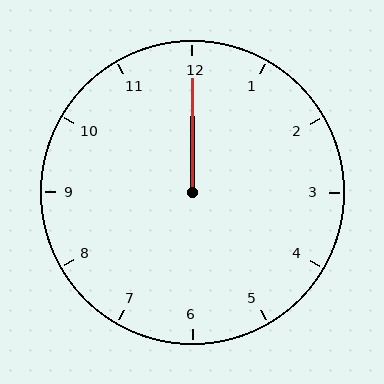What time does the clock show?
12:00.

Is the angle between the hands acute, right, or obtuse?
It is acute.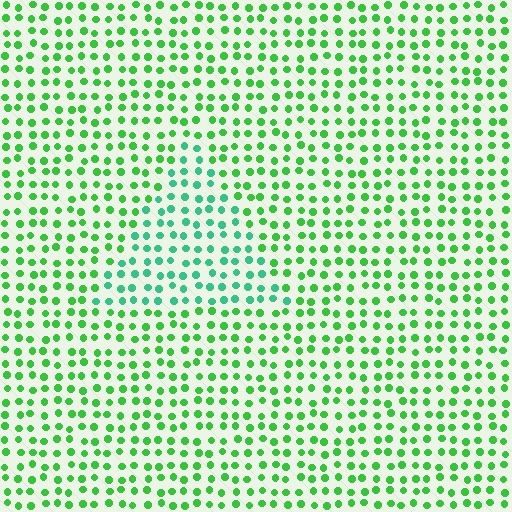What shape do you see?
I see a triangle.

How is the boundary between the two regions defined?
The boundary is defined purely by a slight shift in hue (about 34 degrees). Spacing, size, and orientation are identical on both sides.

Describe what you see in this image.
The image is filled with small green elements in a uniform arrangement. A triangle-shaped region is visible where the elements are tinted to a slightly different hue, forming a subtle color boundary.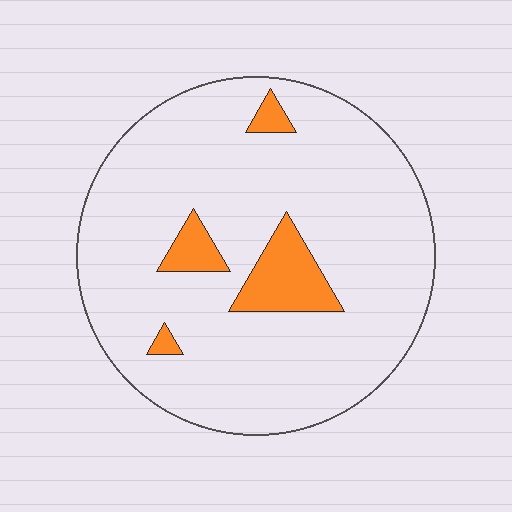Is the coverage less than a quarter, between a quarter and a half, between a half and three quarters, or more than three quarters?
Less than a quarter.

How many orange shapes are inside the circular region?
4.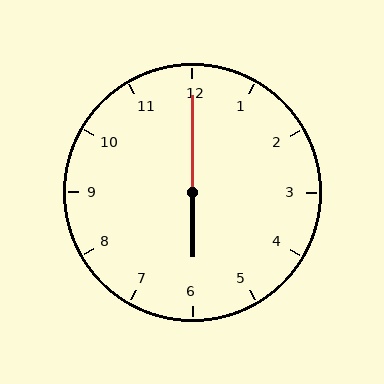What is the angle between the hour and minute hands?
Approximately 180 degrees.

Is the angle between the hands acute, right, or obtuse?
It is obtuse.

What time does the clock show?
6:00.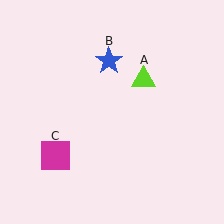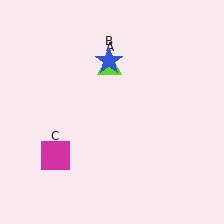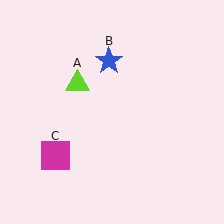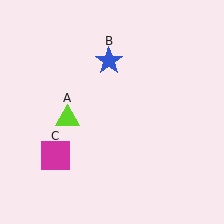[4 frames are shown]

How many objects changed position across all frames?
1 object changed position: lime triangle (object A).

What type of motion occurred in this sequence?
The lime triangle (object A) rotated counterclockwise around the center of the scene.